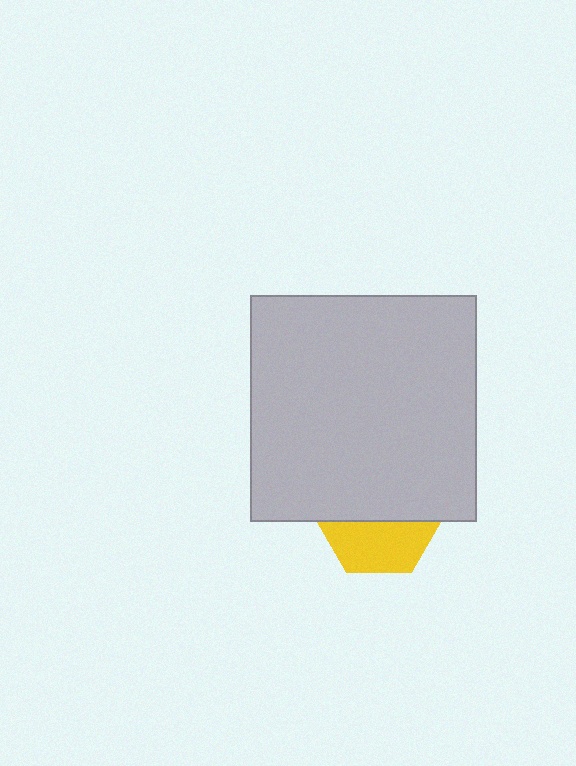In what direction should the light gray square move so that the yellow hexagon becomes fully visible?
The light gray square should move up. That is the shortest direction to clear the overlap and leave the yellow hexagon fully visible.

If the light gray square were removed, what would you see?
You would see the complete yellow hexagon.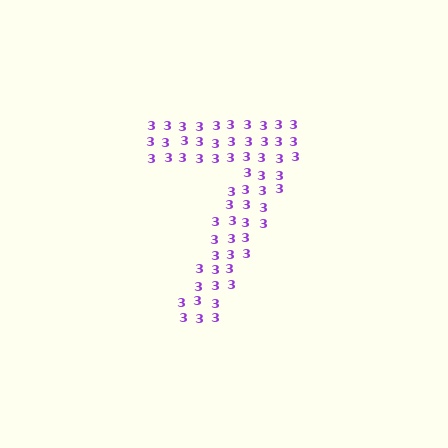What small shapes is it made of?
It is made of small digit 3's.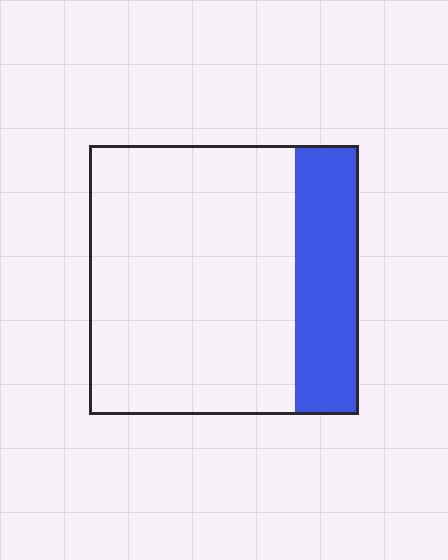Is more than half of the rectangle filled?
No.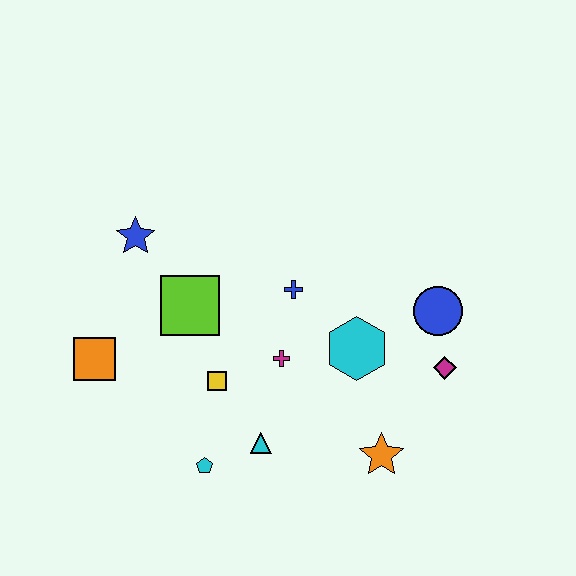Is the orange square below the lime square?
Yes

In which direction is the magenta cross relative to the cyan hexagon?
The magenta cross is to the left of the cyan hexagon.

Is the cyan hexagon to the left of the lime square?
No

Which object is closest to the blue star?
The lime square is closest to the blue star.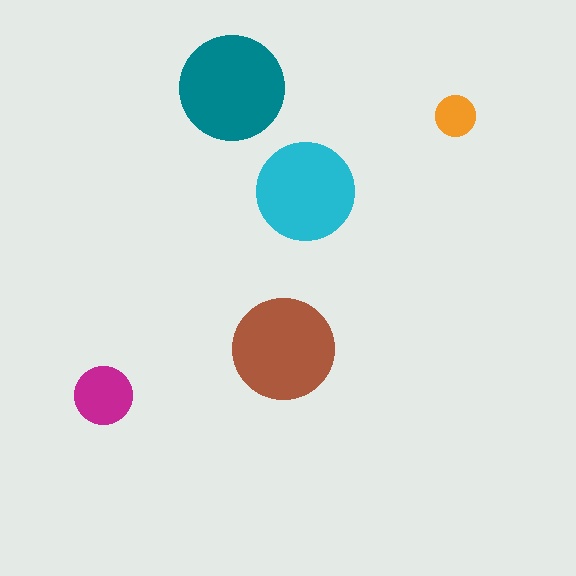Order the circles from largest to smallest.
the teal one, the brown one, the cyan one, the magenta one, the orange one.